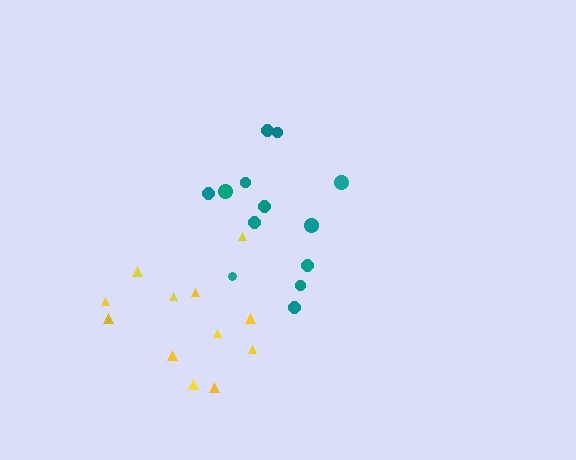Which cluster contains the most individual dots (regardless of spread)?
Teal (13).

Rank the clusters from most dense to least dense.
teal, yellow.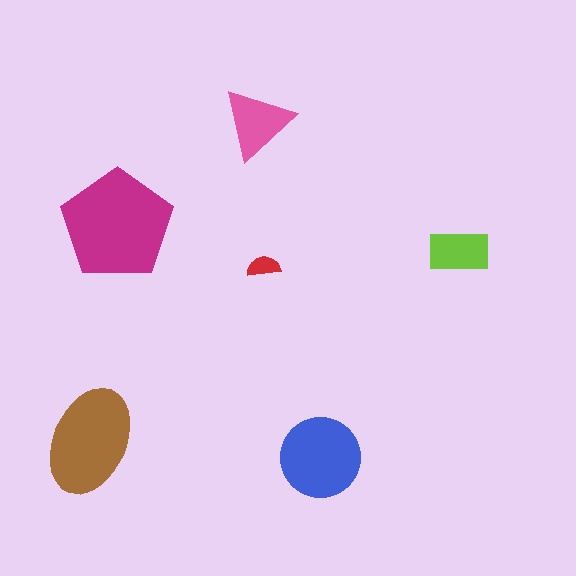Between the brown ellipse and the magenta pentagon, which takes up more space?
The magenta pentagon.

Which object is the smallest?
The red semicircle.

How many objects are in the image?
There are 6 objects in the image.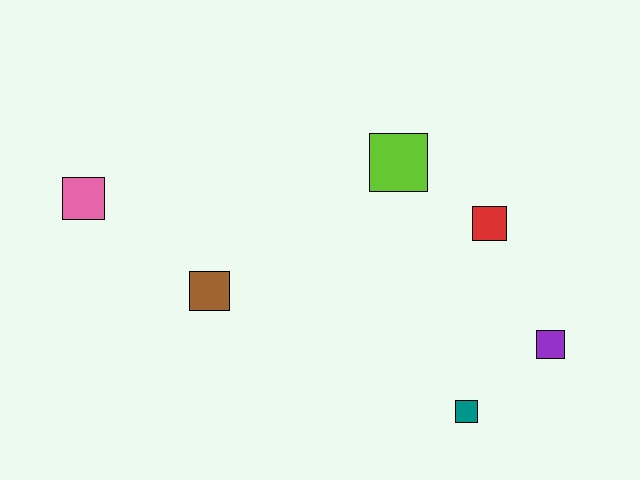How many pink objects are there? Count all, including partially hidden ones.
There is 1 pink object.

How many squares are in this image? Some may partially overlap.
There are 6 squares.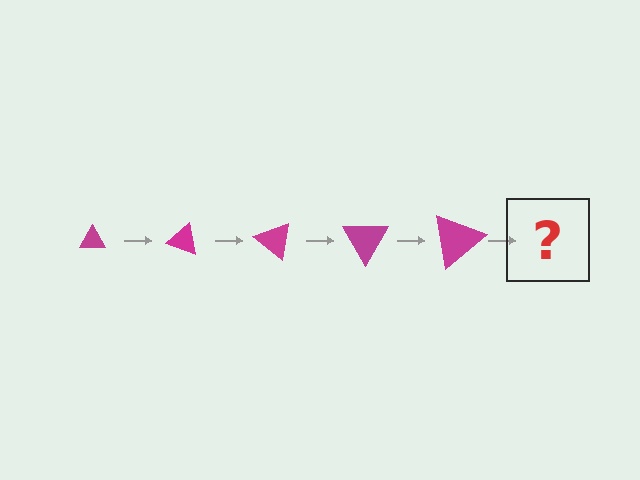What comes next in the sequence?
The next element should be a triangle, larger than the previous one and rotated 100 degrees from the start.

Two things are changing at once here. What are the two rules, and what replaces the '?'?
The two rules are that the triangle grows larger each step and it rotates 20 degrees each step. The '?' should be a triangle, larger than the previous one and rotated 100 degrees from the start.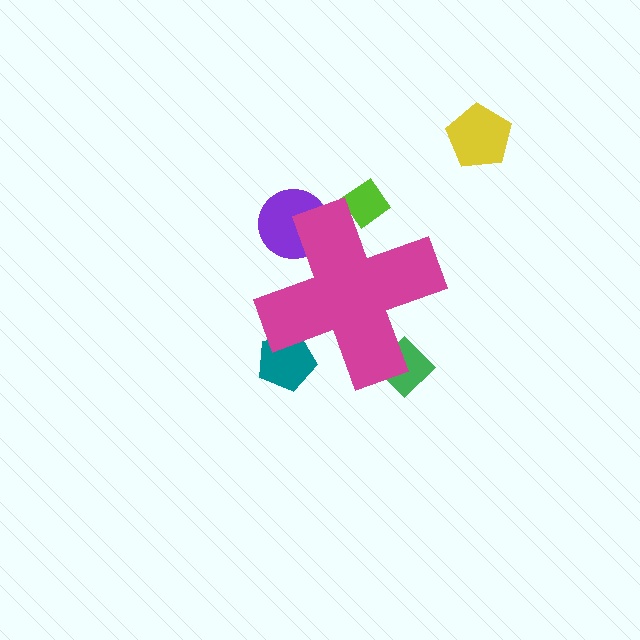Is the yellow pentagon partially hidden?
No, the yellow pentagon is fully visible.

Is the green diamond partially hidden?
Yes, the green diamond is partially hidden behind the magenta cross.